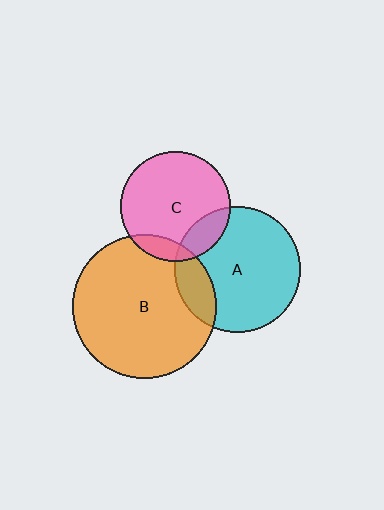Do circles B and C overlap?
Yes.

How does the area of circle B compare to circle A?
Approximately 1.3 times.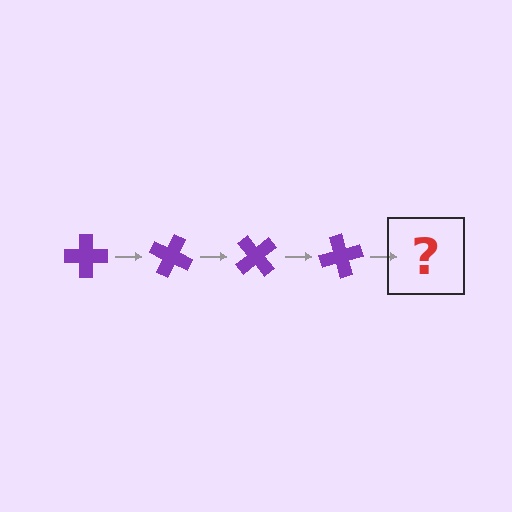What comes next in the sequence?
The next element should be a purple cross rotated 100 degrees.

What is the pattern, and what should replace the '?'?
The pattern is that the cross rotates 25 degrees each step. The '?' should be a purple cross rotated 100 degrees.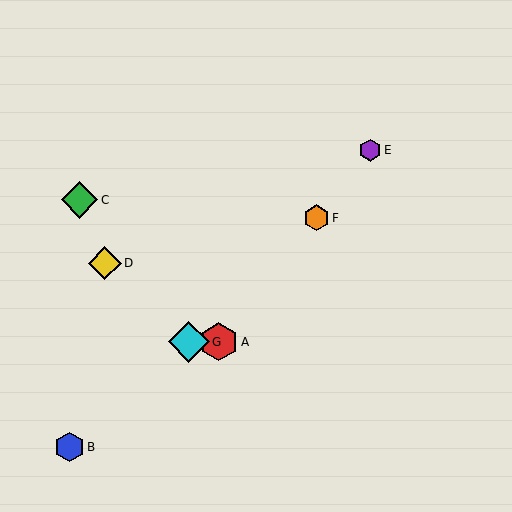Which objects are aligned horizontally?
Objects A, G are aligned horizontally.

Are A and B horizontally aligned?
No, A is at y≈342 and B is at y≈447.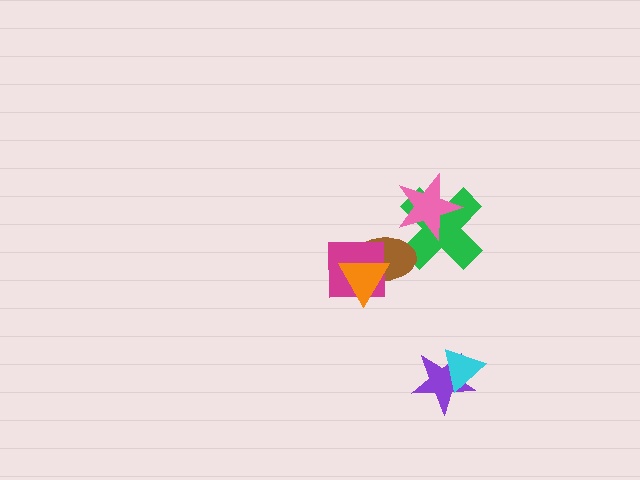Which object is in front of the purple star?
The cyan triangle is in front of the purple star.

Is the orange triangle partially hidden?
No, no other shape covers it.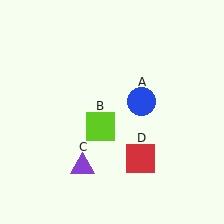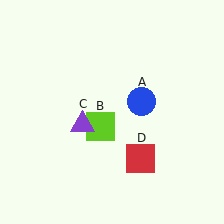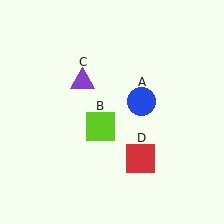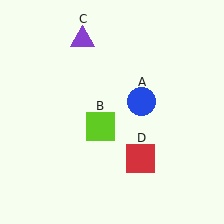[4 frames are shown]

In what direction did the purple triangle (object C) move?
The purple triangle (object C) moved up.